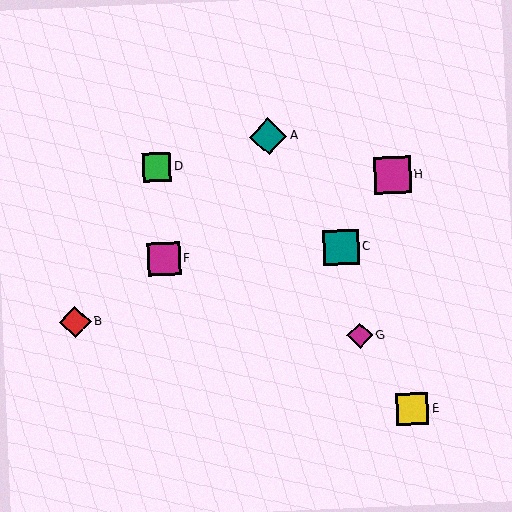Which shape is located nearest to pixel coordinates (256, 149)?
The teal diamond (labeled A) at (268, 136) is nearest to that location.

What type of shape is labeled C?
Shape C is a teal square.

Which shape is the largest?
The magenta square (labeled H) is the largest.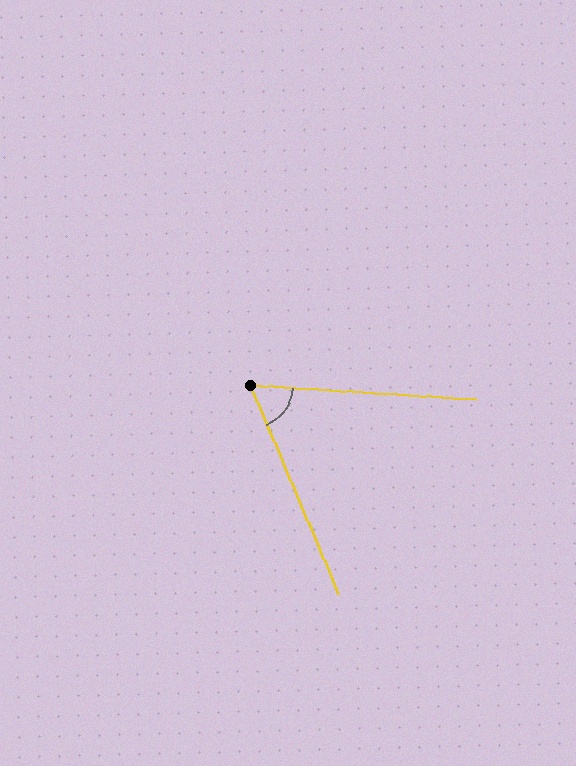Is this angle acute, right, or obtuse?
It is acute.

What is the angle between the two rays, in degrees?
Approximately 64 degrees.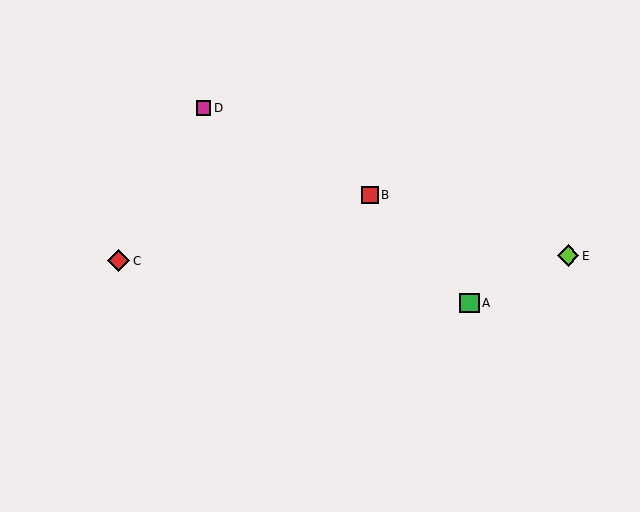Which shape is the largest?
The red diamond (labeled C) is the largest.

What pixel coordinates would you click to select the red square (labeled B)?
Click at (370, 195) to select the red square B.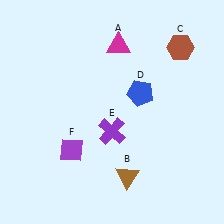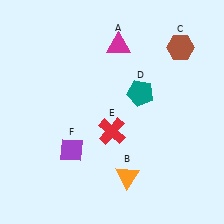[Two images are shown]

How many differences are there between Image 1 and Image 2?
There are 3 differences between the two images.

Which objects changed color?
B changed from brown to orange. D changed from blue to teal. E changed from purple to red.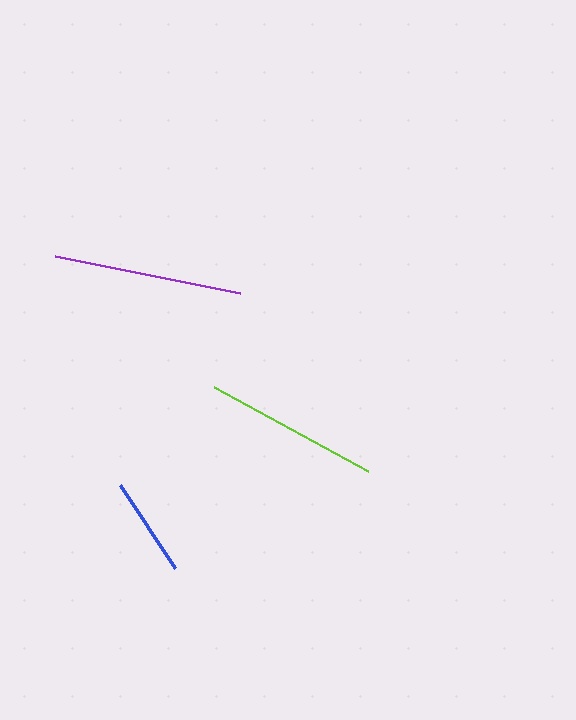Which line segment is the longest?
The purple line is the longest at approximately 188 pixels.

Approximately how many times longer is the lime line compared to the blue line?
The lime line is approximately 1.8 times the length of the blue line.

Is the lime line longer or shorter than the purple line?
The purple line is longer than the lime line.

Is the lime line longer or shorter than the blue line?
The lime line is longer than the blue line.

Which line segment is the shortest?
The blue line is the shortest at approximately 100 pixels.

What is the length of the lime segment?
The lime segment is approximately 176 pixels long.